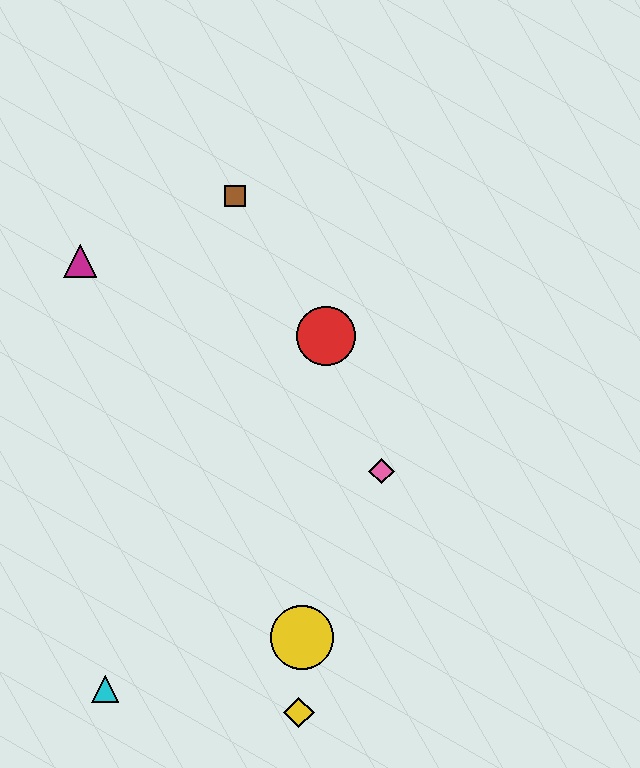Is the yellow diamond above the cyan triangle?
No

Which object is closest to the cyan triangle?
The yellow diamond is closest to the cyan triangle.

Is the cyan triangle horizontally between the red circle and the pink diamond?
No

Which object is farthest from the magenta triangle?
The yellow diamond is farthest from the magenta triangle.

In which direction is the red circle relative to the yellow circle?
The red circle is above the yellow circle.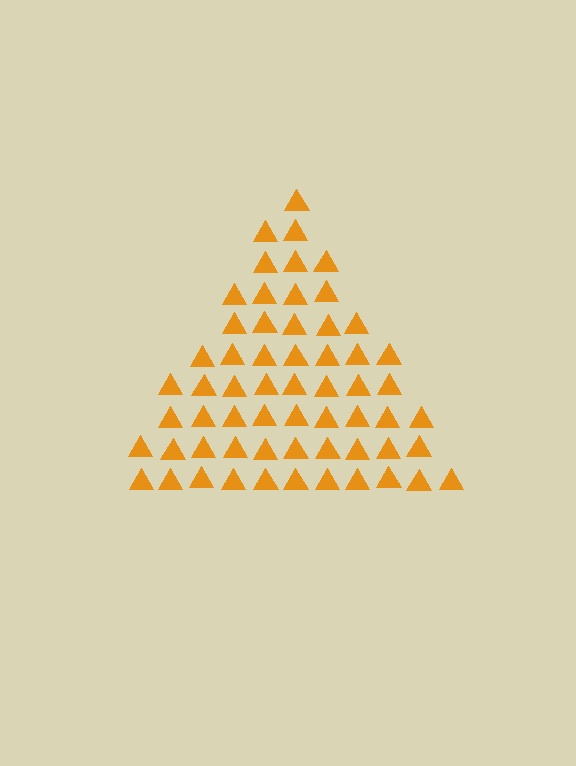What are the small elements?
The small elements are triangles.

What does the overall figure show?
The overall figure shows a triangle.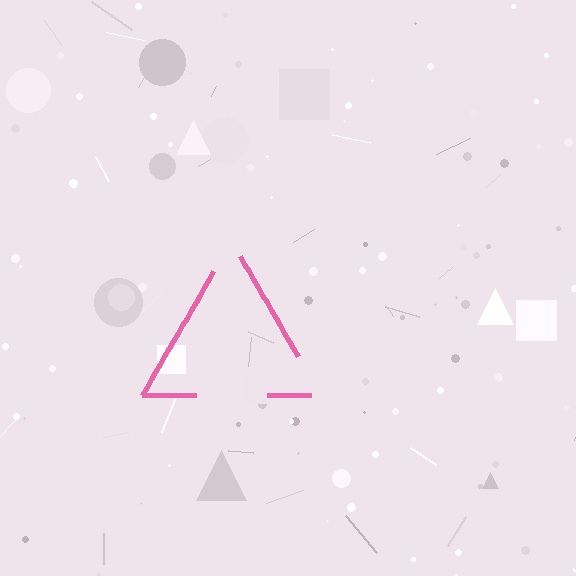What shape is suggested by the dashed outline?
The dashed outline suggests a triangle.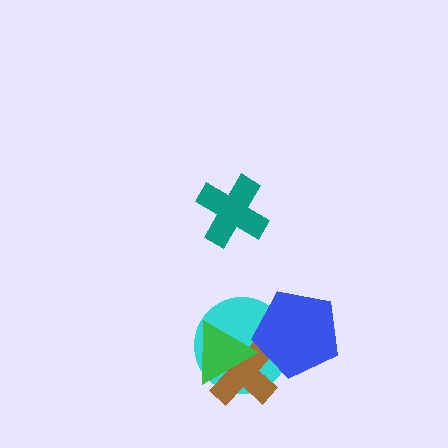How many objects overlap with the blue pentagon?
2 objects overlap with the blue pentagon.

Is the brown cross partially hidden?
Yes, it is partially covered by another shape.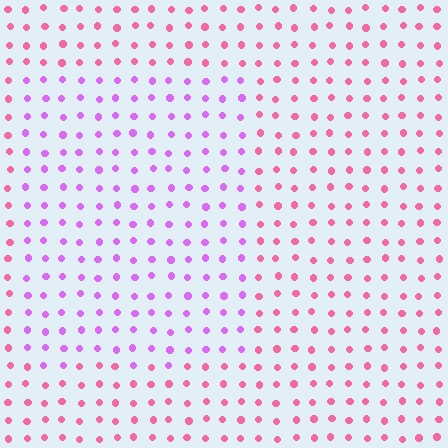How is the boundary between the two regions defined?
The boundary is defined purely by a slight shift in hue (about 47 degrees). Spacing, size, and orientation are identical on both sides.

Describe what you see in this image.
The image is filled with small pink elements in a uniform arrangement. A rectangle-shaped region is visible where the elements are tinted to a slightly different hue, forming a subtle color boundary.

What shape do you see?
I see a rectangle.